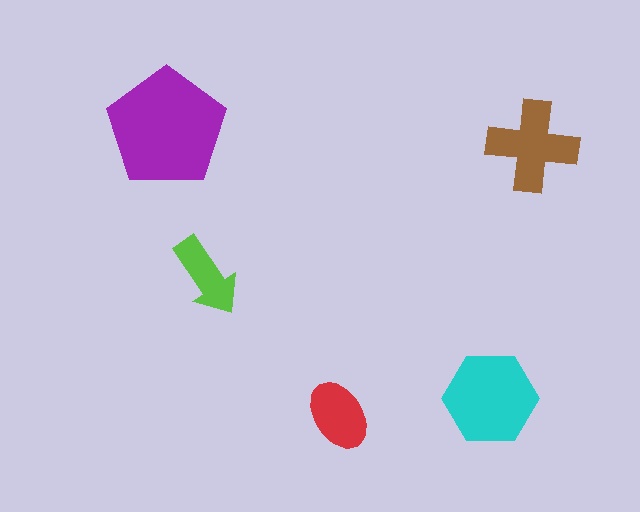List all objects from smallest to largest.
The lime arrow, the red ellipse, the brown cross, the cyan hexagon, the purple pentagon.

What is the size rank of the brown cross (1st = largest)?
3rd.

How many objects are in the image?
There are 5 objects in the image.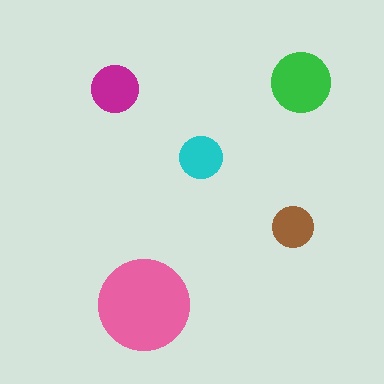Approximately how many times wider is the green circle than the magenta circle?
About 1.5 times wider.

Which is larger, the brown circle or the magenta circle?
The magenta one.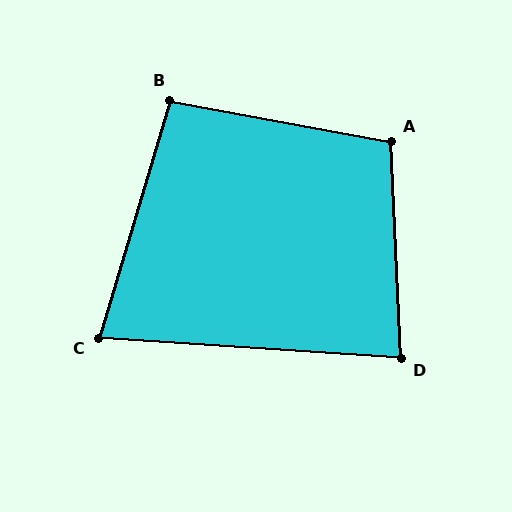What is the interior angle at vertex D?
Approximately 84 degrees (acute).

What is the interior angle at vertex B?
Approximately 96 degrees (obtuse).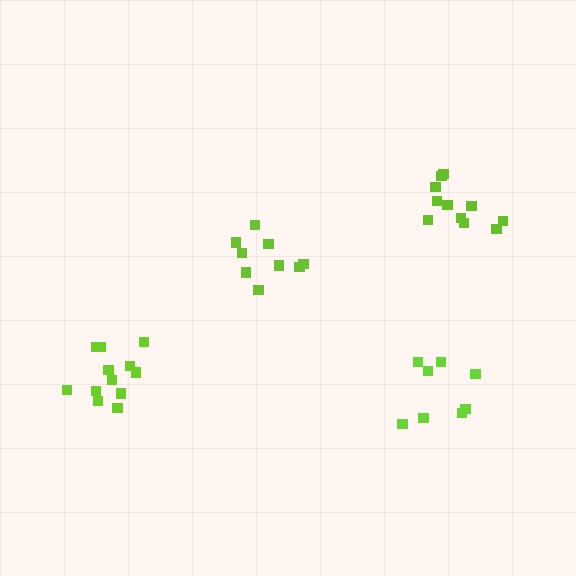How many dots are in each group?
Group 1: 12 dots, Group 2: 9 dots, Group 3: 8 dots, Group 4: 11 dots (40 total).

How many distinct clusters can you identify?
There are 4 distinct clusters.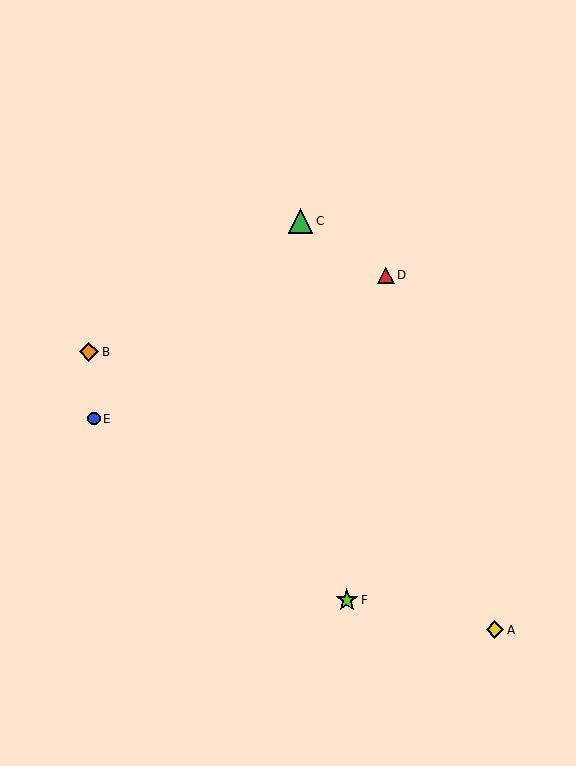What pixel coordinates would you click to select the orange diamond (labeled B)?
Click at (89, 352) to select the orange diamond B.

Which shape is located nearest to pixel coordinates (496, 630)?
The yellow diamond (labeled A) at (495, 630) is nearest to that location.